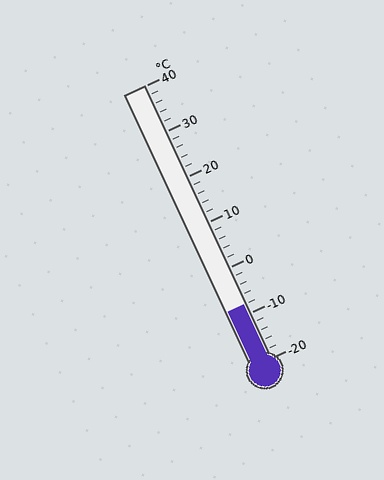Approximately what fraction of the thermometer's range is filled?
The thermometer is filled to approximately 20% of its range.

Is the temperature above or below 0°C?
The temperature is below 0°C.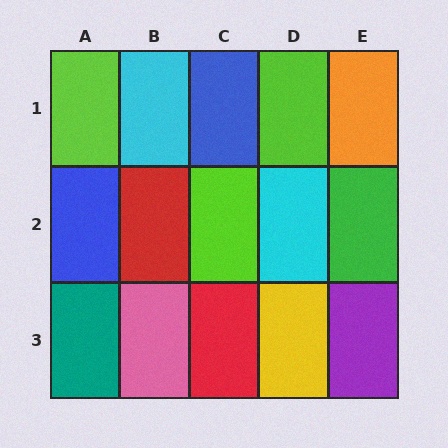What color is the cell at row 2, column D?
Cyan.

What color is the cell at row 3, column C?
Red.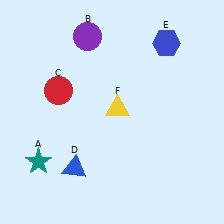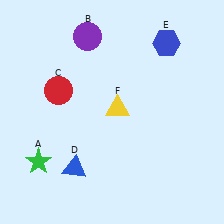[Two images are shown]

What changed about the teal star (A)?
In Image 1, A is teal. In Image 2, it changed to green.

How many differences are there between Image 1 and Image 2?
There is 1 difference between the two images.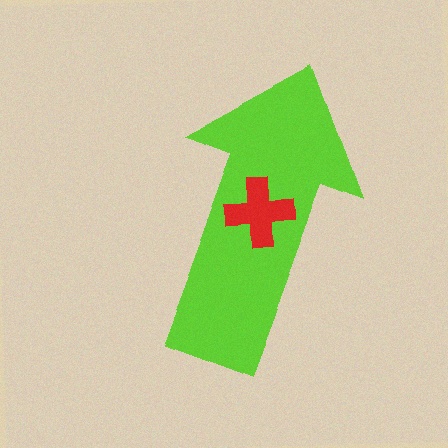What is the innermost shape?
The red cross.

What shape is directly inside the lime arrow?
The red cross.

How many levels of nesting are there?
2.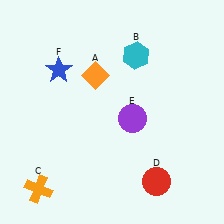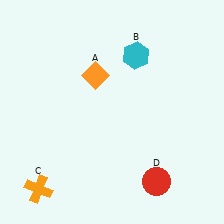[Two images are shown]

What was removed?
The purple circle (E), the blue star (F) were removed in Image 2.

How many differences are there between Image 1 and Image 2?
There are 2 differences between the two images.